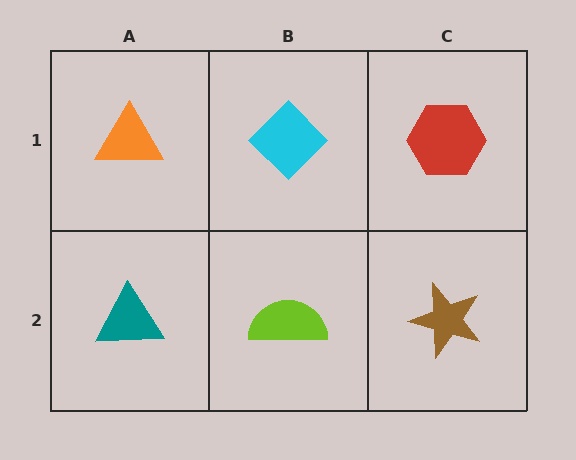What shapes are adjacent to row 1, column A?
A teal triangle (row 2, column A), a cyan diamond (row 1, column B).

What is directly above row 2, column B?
A cyan diamond.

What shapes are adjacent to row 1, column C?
A brown star (row 2, column C), a cyan diamond (row 1, column B).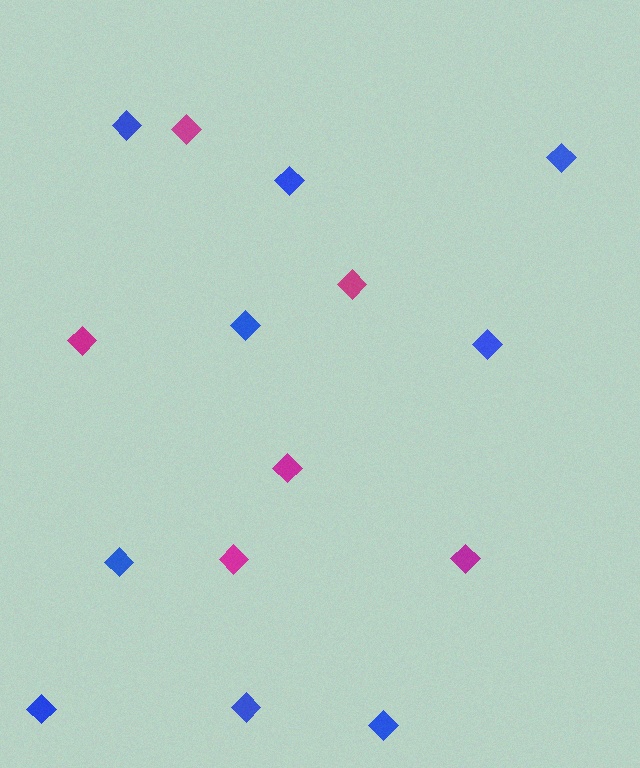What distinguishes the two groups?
There are 2 groups: one group of blue diamonds (9) and one group of magenta diamonds (6).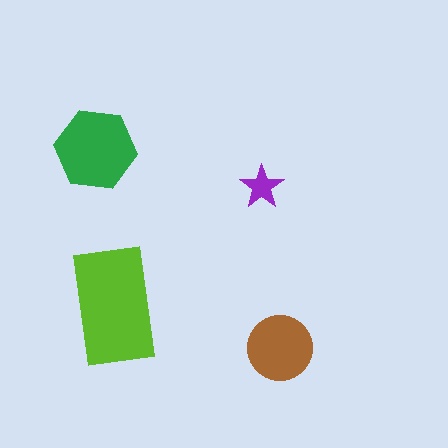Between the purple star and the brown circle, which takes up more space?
The brown circle.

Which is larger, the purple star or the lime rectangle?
The lime rectangle.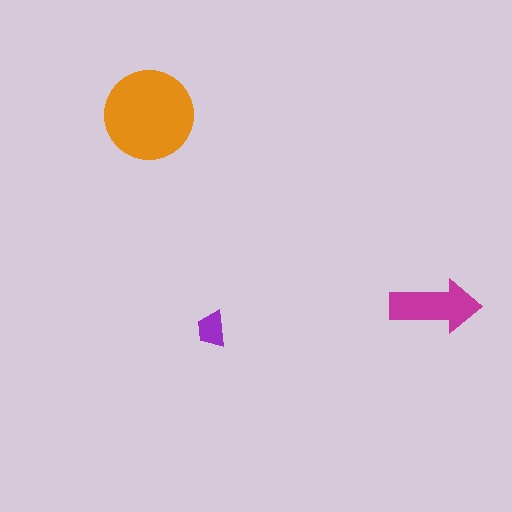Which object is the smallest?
The purple trapezoid.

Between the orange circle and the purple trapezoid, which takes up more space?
The orange circle.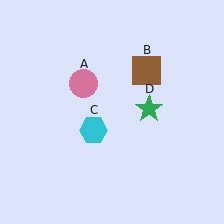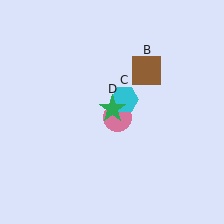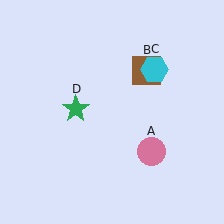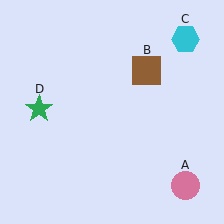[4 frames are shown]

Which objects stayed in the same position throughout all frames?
Brown square (object B) remained stationary.